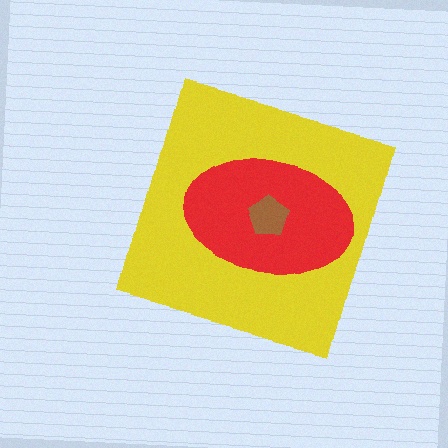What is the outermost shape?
The yellow diamond.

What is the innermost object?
The brown pentagon.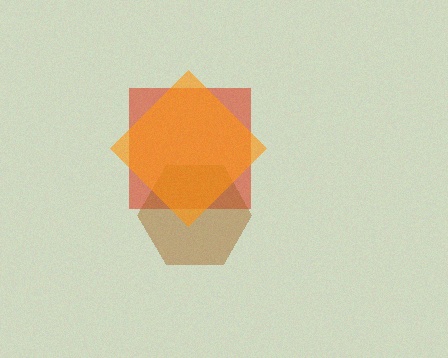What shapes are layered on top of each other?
The layered shapes are: a red square, a brown hexagon, an orange diamond.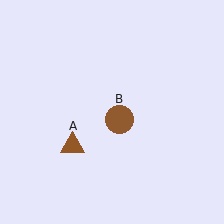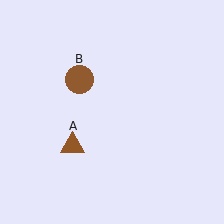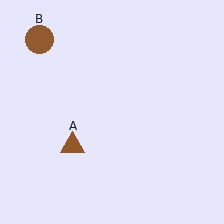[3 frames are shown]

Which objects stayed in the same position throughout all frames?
Brown triangle (object A) remained stationary.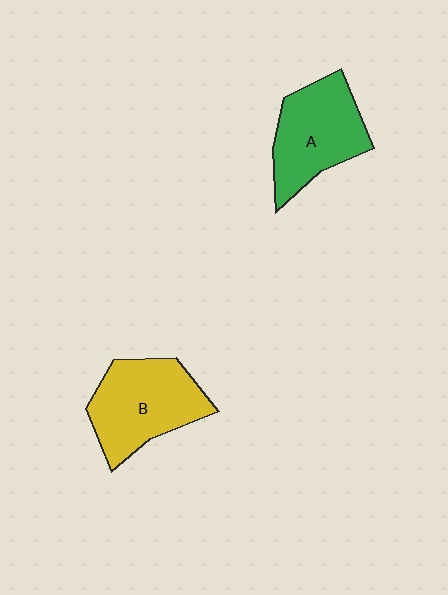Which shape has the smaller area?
Shape A (green).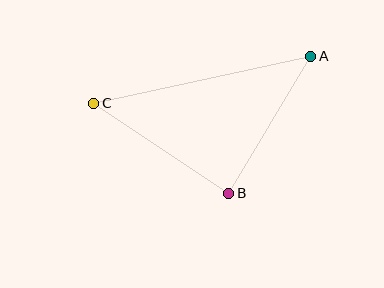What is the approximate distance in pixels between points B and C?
The distance between B and C is approximately 162 pixels.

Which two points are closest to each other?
Points A and B are closest to each other.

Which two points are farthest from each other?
Points A and C are farthest from each other.